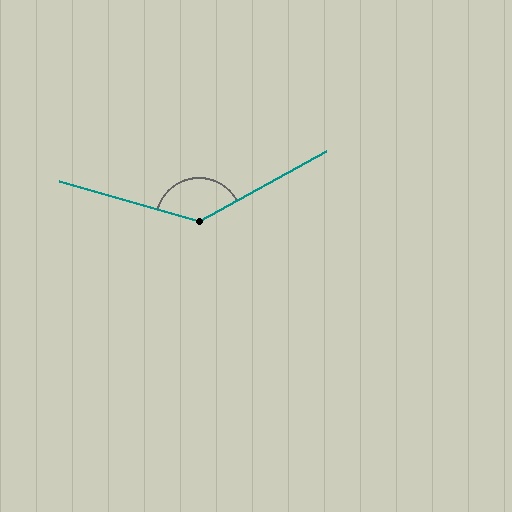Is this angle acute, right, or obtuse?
It is obtuse.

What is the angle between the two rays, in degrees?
Approximately 135 degrees.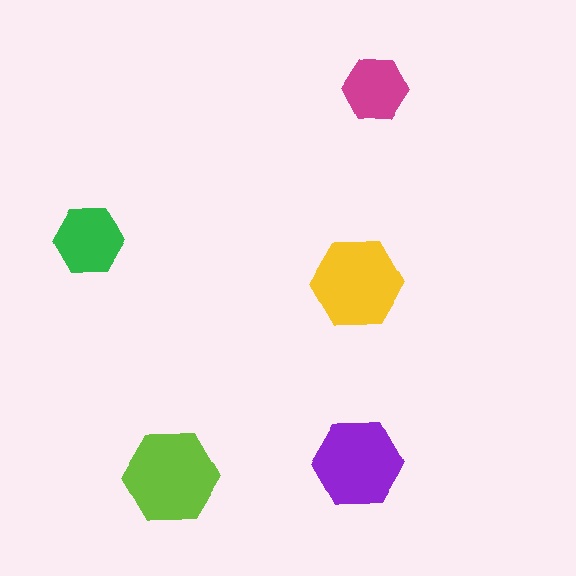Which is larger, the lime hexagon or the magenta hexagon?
The lime one.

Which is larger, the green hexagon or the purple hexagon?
The purple one.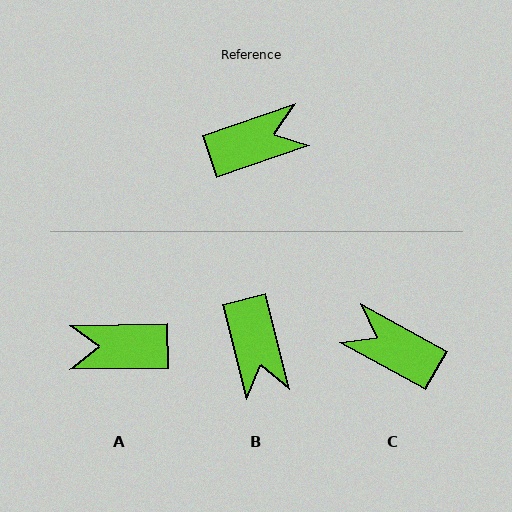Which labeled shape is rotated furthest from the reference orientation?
A, about 162 degrees away.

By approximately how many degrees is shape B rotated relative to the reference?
Approximately 95 degrees clockwise.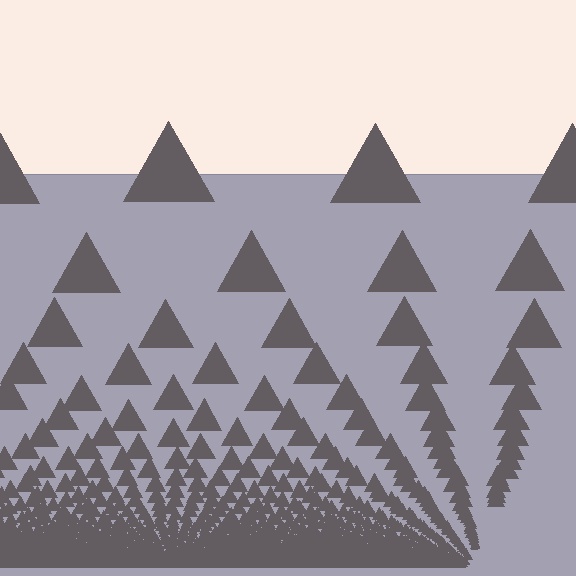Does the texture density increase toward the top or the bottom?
Density increases toward the bottom.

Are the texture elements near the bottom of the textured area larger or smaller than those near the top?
Smaller. The gradient is inverted — elements near the bottom are smaller and denser.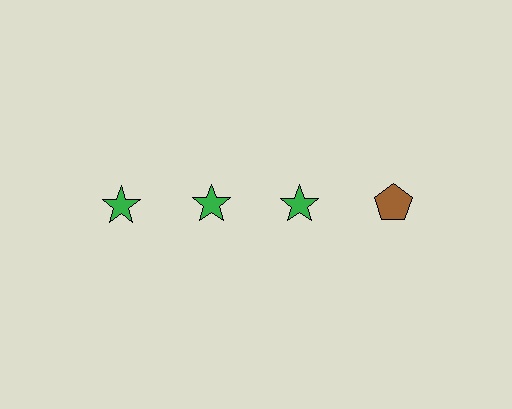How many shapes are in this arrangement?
There are 4 shapes arranged in a grid pattern.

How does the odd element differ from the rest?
It differs in both color (brown instead of green) and shape (pentagon instead of star).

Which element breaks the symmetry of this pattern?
The brown pentagon in the top row, second from right column breaks the symmetry. All other shapes are green stars.